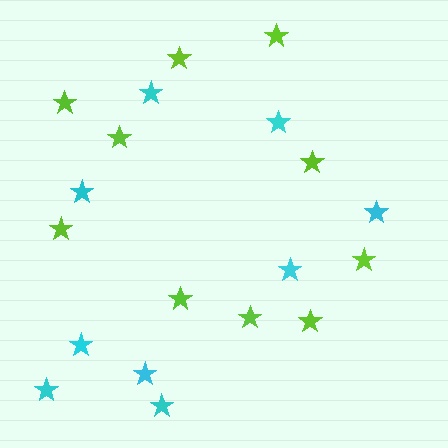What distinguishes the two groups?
There are 2 groups: one group of cyan stars (9) and one group of lime stars (10).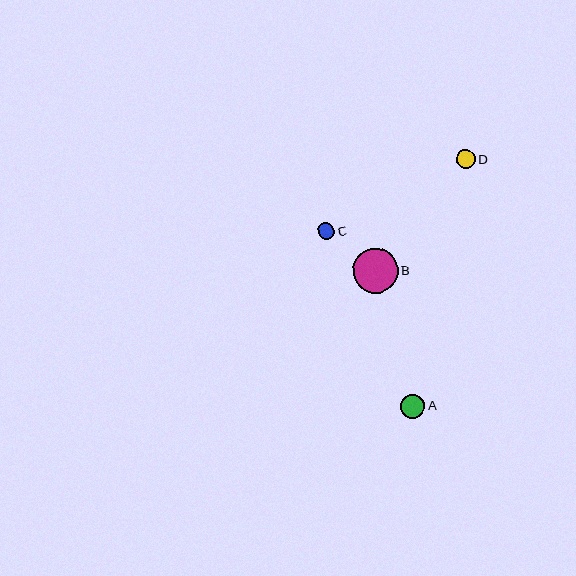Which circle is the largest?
Circle B is the largest with a size of approximately 45 pixels.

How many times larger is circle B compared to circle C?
Circle B is approximately 2.6 times the size of circle C.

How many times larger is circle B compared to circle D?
Circle B is approximately 2.3 times the size of circle D.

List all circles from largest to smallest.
From largest to smallest: B, A, D, C.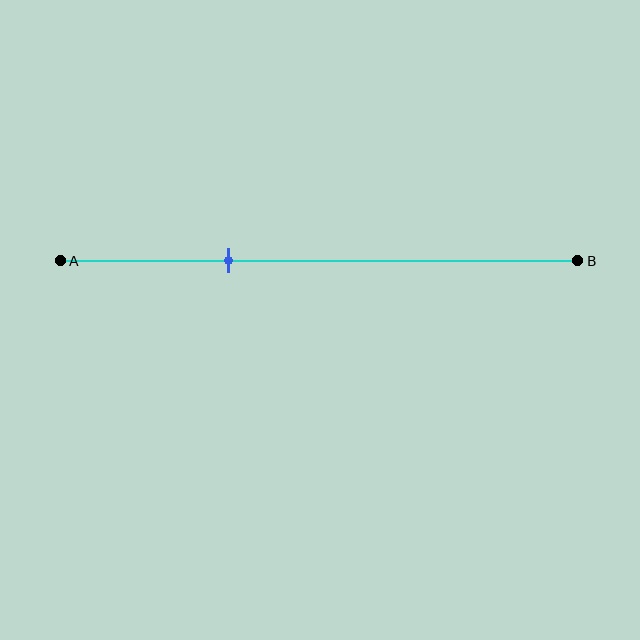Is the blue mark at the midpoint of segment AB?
No, the mark is at about 35% from A, not at the 50% midpoint.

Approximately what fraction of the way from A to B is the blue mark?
The blue mark is approximately 35% of the way from A to B.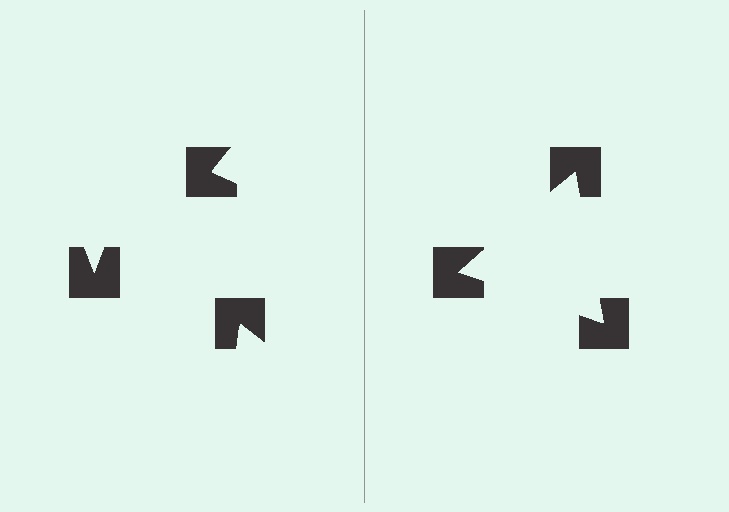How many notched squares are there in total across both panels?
6 — 3 on each side.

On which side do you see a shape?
An illusory triangle appears on the right side. On the left side the wedge cuts are rotated, so no coherent shape forms.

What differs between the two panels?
The notched squares are positioned identically on both sides; only the wedge orientations differ. On the right they align to a triangle; on the left they are misaligned.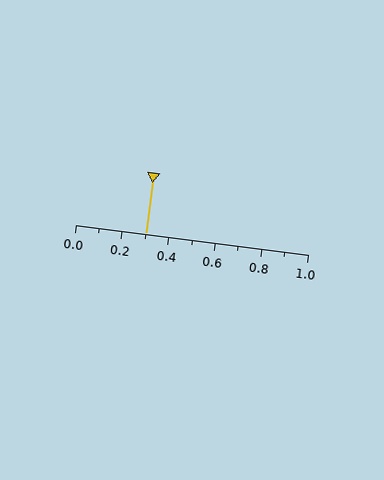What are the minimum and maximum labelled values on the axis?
The axis runs from 0.0 to 1.0.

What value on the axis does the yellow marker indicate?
The marker indicates approximately 0.3.